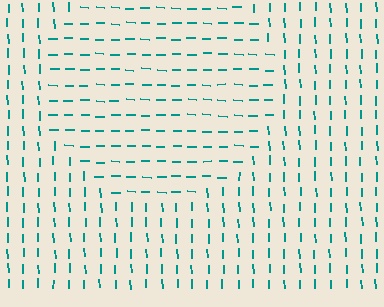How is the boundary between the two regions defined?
The boundary is defined purely by a change in line orientation (approximately 86 degrees difference). All lines are the same color and thickness.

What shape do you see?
I see a circle.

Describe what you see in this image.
The image is filled with small teal line segments. A circle region in the image has lines oriented differently from the surrounding lines, creating a visible texture boundary.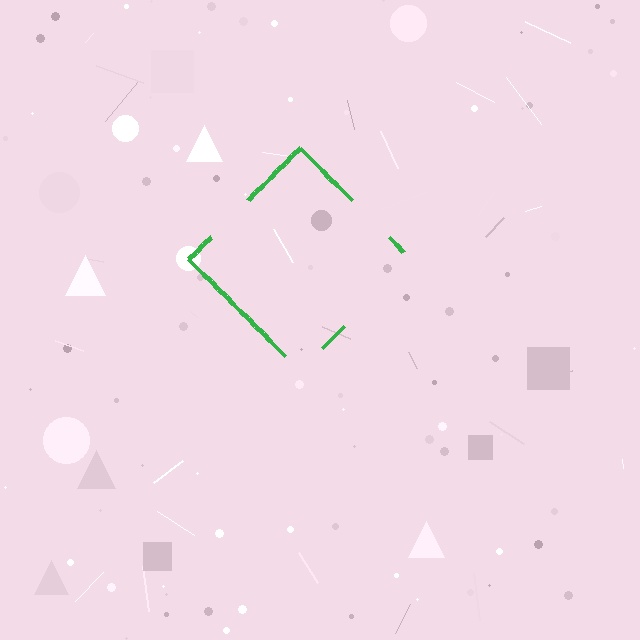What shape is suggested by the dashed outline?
The dashed outline suggests a diamond.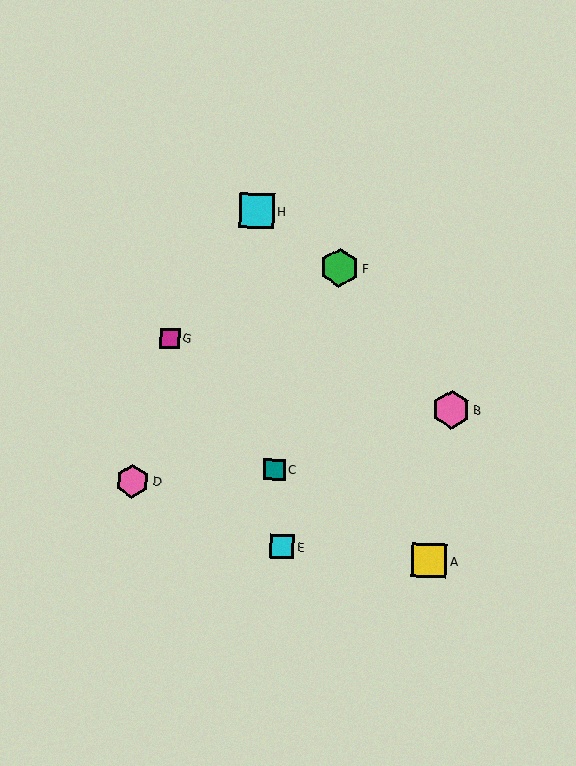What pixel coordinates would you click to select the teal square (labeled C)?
Click at (275, 469) to select the teal square C.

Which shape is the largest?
The green hexagon (labeled F) is the largest.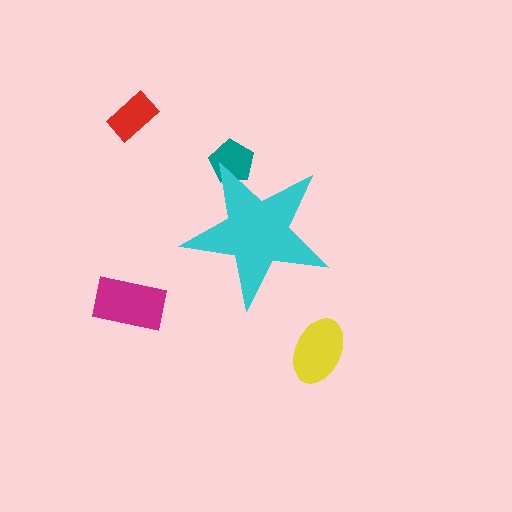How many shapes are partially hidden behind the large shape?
1 shape is partially hidden.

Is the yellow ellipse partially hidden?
No, the yellow ellipse is fully visible.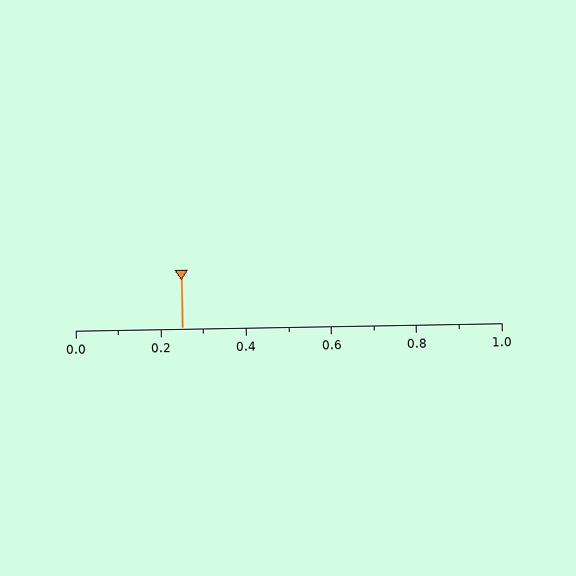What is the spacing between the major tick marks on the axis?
The major ticks are spaced 0.2 apart.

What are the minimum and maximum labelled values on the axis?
The axis runs from 0.0 to 1.0.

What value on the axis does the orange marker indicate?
The marker indicates approximately 0.25.